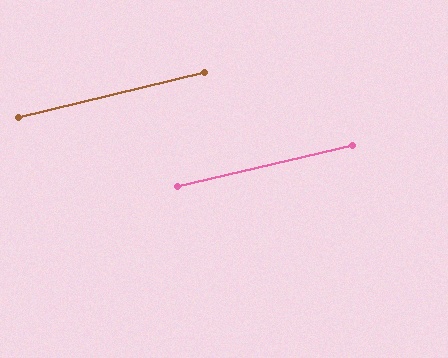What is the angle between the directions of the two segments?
Approximately 0 degrees.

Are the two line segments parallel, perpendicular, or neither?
Parallel — their directions differ by only 0.4°.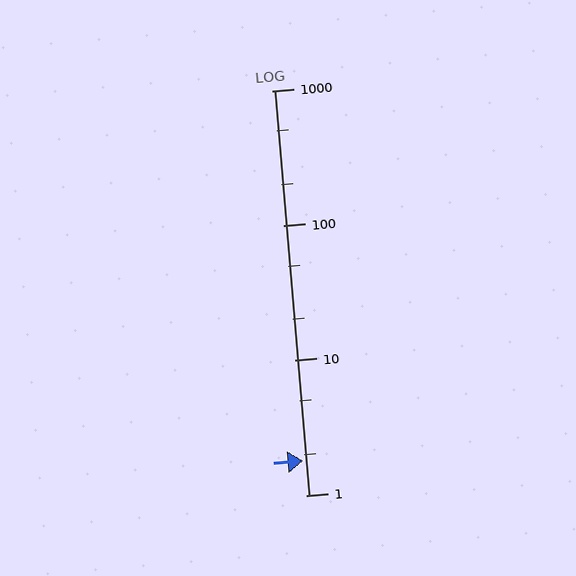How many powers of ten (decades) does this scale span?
The scale spans 3 decades, from 1 to 1000.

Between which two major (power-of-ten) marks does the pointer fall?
The pointer is between 1 and 10.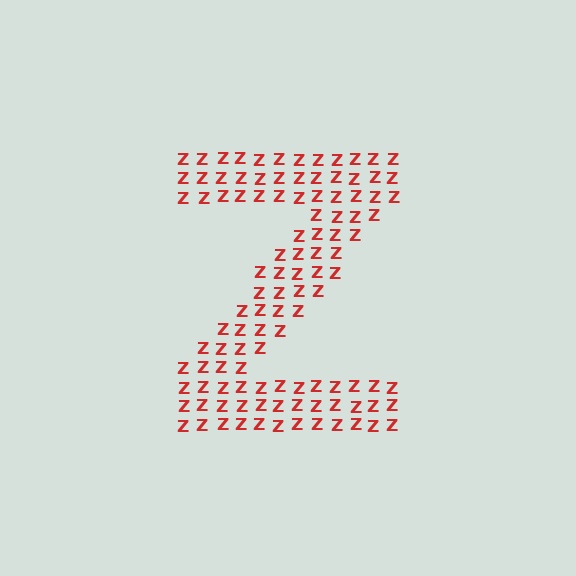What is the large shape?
The large shape is the letter Z.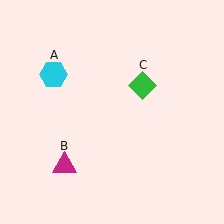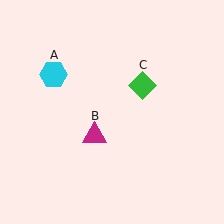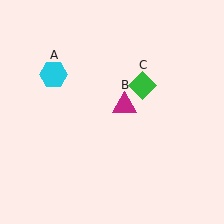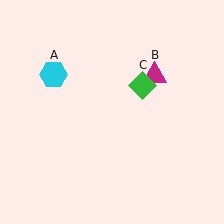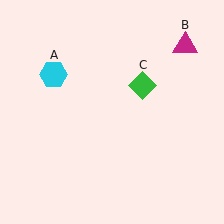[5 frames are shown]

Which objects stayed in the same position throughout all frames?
Cyan hexagon (object A) and green diamond (object C) remained stationary.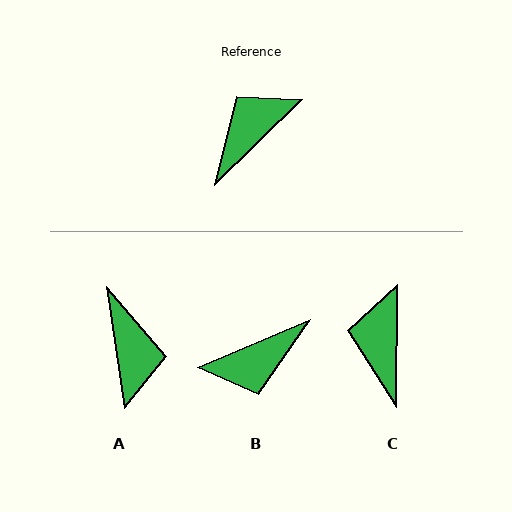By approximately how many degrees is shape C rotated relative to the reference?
Approximately 45 degrees counter-clockwise.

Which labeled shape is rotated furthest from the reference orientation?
B, about 159 degrees away.